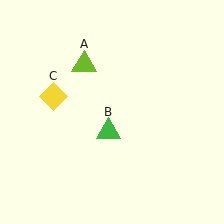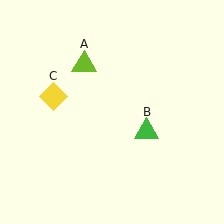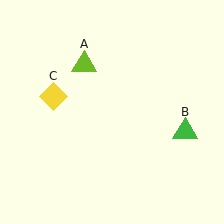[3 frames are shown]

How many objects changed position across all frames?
1 object changed position: green triangle (object B).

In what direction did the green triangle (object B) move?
The green triangle (object B) moved right.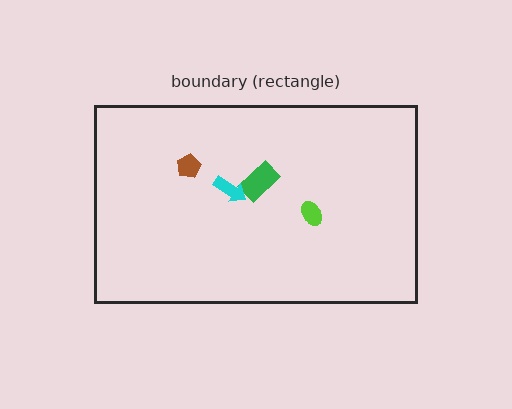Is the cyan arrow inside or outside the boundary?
Inside.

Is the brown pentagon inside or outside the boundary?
Inside.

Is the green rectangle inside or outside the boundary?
Inside.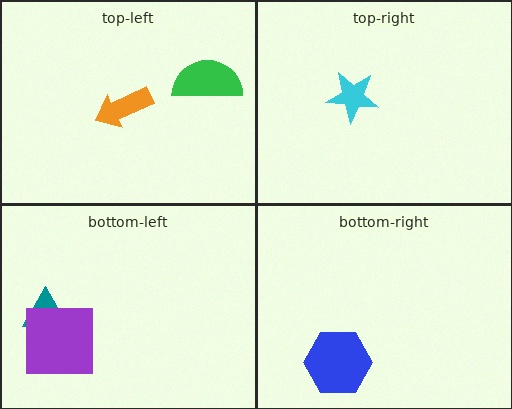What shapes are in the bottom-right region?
The blue hexagon.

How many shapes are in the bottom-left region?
2.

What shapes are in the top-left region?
The green semicircle, the orange arrow.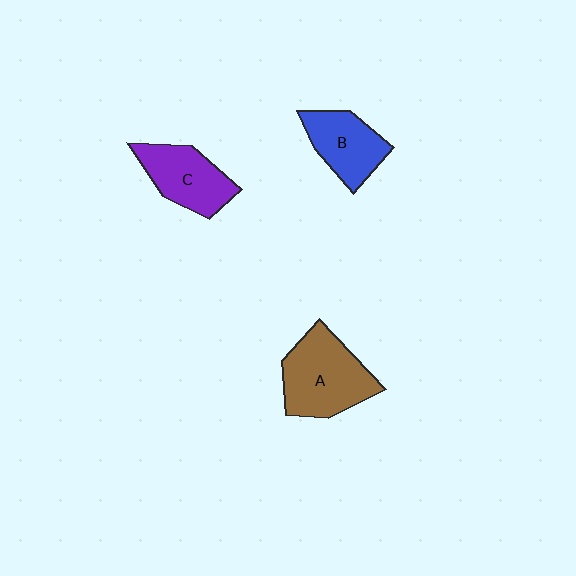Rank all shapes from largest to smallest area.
From largest to smallest: A (brown), C (purple), B (blue).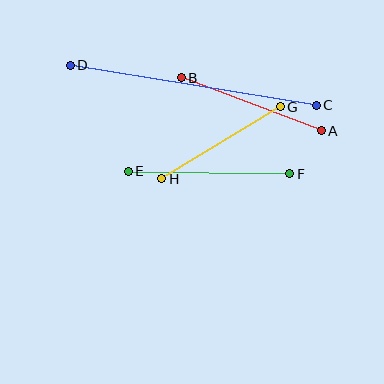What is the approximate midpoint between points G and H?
The midpoint is at approximately (221, 143) pixels.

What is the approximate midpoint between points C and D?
The midpoint is at approximately (193, 85) pixels.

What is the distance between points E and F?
The distance is approximately 161 pixels.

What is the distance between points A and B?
The distance is approximately 149 pixels.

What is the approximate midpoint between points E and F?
The midpoint is at approximately (209, 172) pixels.